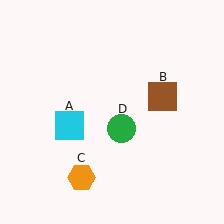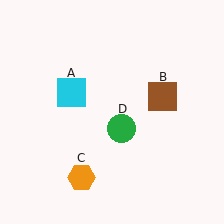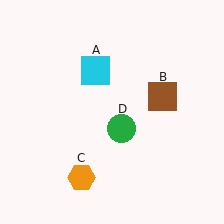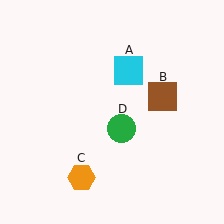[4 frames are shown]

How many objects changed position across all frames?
1 object changed position: cyan square (object A).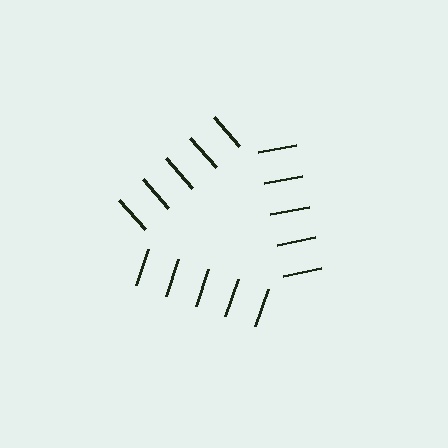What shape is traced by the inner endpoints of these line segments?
An illusory triangle — the line segments terminate on its edges but no continuous stroke is drawn.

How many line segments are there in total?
15 — 5 along each of the 3 edges.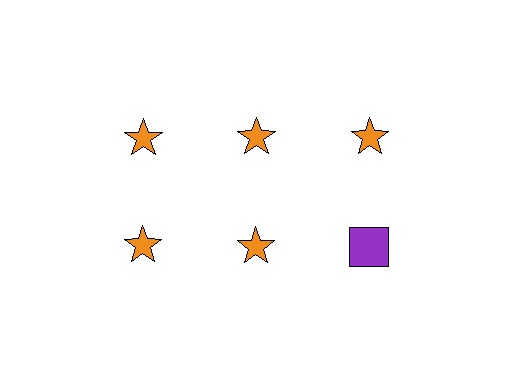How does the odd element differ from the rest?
It differs in both color (purple instead of orange) and shape (square instead of star).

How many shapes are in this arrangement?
There are 6 shapes arranged in a grid pattern.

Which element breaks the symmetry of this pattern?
The purple square in the second row, center column breaks the symmetry. All other shapes are orange stars.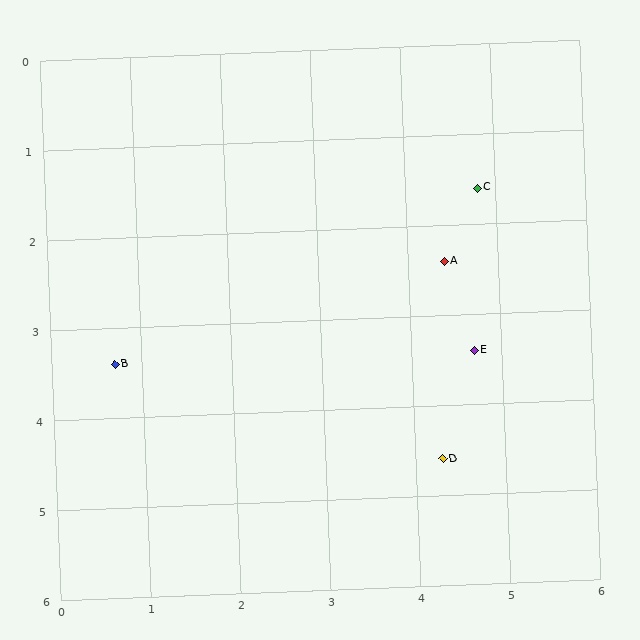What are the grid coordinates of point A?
Point A is at approximately (4.4, 2.4).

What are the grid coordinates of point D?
Point D is at approximately (4.3, 4.6).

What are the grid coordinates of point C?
Point C is at approximately (4.8, 1.6).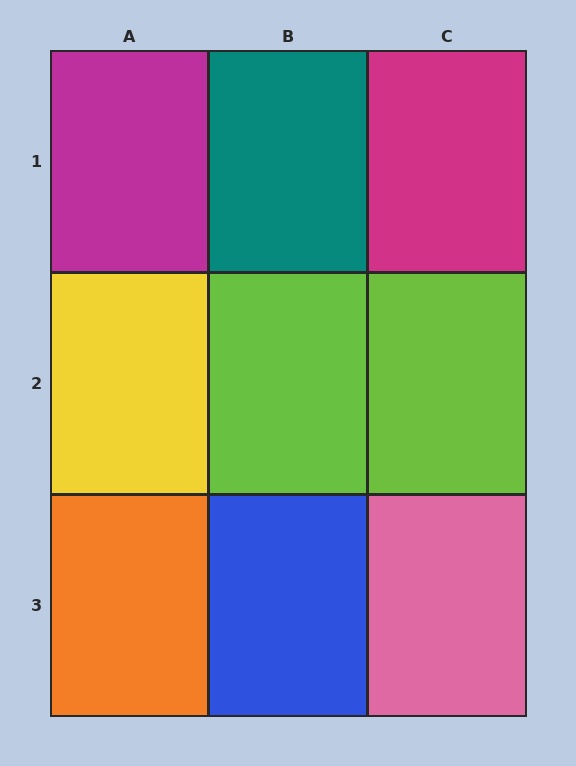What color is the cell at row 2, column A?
Yellow.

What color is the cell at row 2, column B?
Lime.